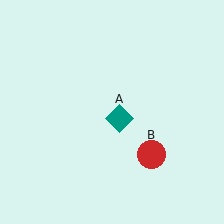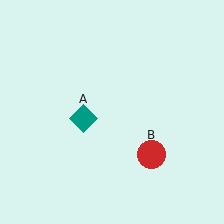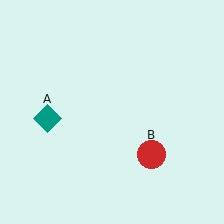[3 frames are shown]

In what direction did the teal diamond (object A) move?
The teal diamond (object A) moved left.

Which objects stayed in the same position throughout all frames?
Red circle (object B) remained stationary.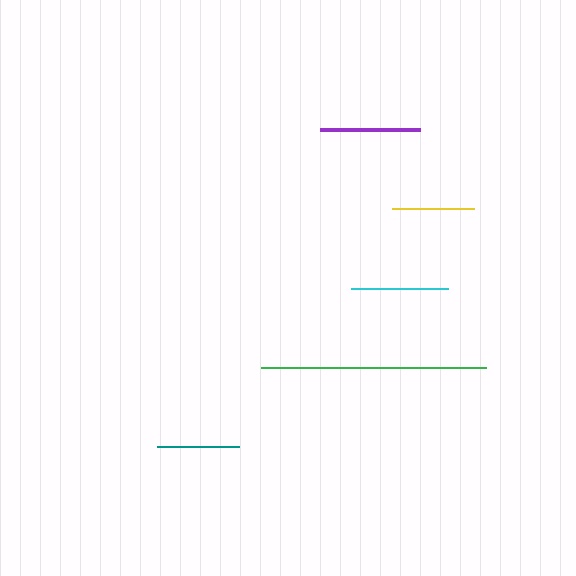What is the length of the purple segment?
The purple segment is approximately 100 pixels long.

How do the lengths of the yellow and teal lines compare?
The yellow and teal lines are approximately the same length.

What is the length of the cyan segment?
The cyan segment is approximately 97 pixels long.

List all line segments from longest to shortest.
From longest to shortest: green, purple, cyan, yellow, teal.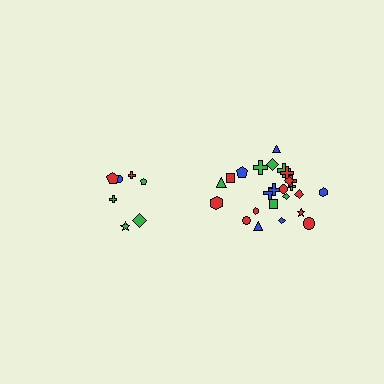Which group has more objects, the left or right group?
The right group.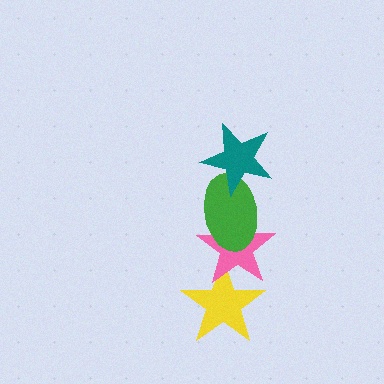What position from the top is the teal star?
The teal star is 1st from the top.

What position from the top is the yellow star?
The yellow star is 4th from the top.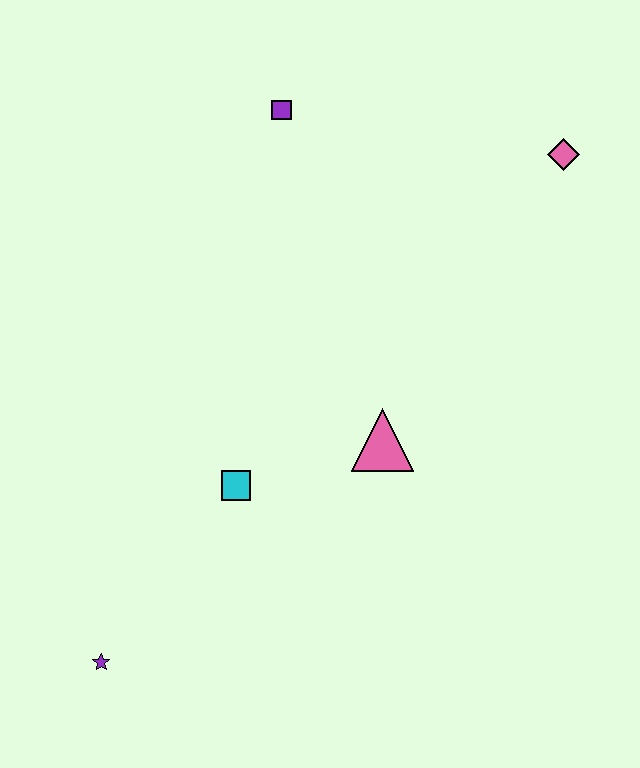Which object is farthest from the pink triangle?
The purple star is farthest from the pink triangle.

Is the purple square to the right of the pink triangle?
No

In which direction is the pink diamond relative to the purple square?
The pink diamond is to the right of the purple square.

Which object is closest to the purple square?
The pink diamond is closest to the purple square.